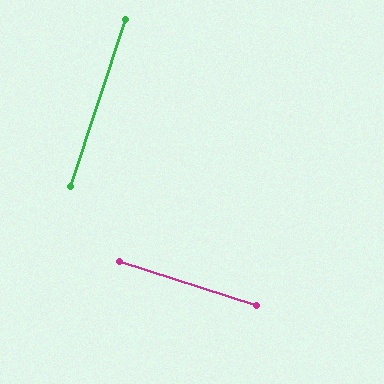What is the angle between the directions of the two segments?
Approximately 89 degrees.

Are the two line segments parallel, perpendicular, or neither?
Perpendicular — they meet at approximately 89°.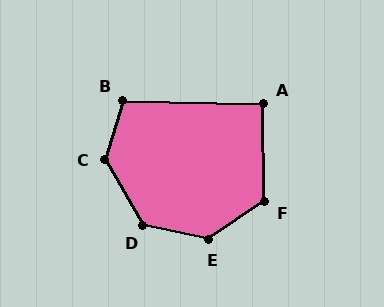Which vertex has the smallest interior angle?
A, at approximately 92 degrees.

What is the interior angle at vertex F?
Approximately 123 degrees (obtuse).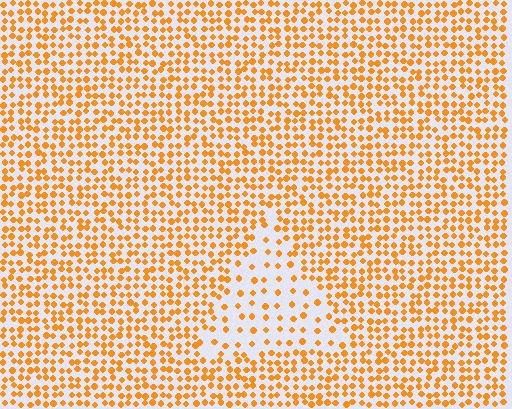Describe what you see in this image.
The image contains small orange elements arranged at two different densities. A triangle-shaped region is visible where the elements are less densely packed than the surrounding area.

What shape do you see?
I see a triangle.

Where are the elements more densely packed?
The elements are more densely packed outside the triangle boundary.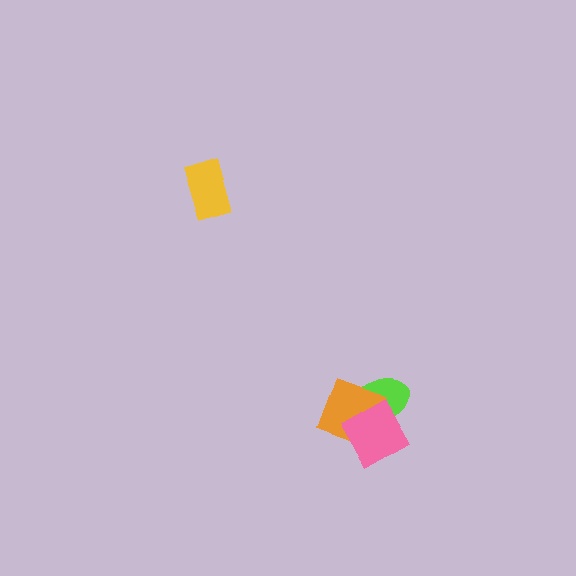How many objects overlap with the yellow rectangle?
0 objects overlap with the yellow rectangle.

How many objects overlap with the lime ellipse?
2 objects overlap with the lime ellipse.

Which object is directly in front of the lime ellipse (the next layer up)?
The orange diamond is directly in front of the lime ellipse.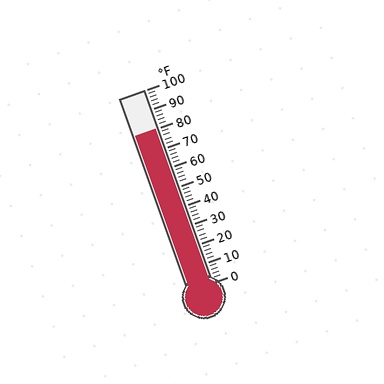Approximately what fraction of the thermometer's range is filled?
The thermometer is filled to approximately 80% of its range.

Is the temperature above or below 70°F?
The temperature is above 70°F.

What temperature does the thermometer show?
The thermometer shows approximately 80°F.